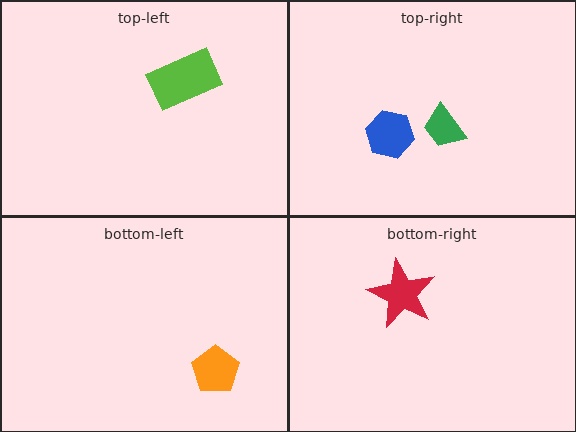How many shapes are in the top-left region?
1.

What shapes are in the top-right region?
The green trapezoid, the blue hexagon.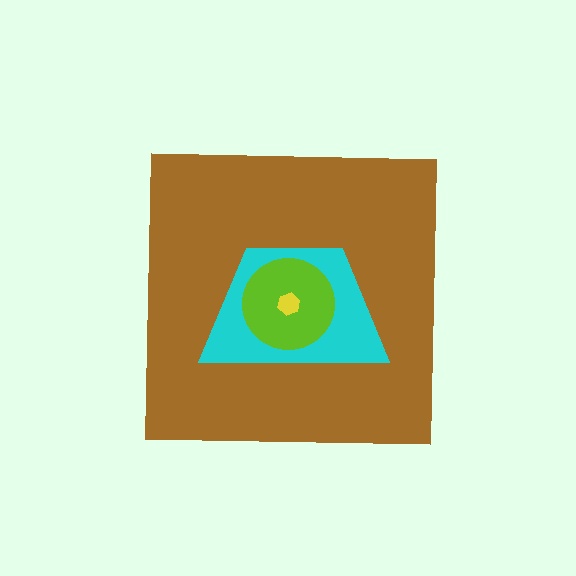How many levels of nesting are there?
4.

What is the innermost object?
The yellow hexagon.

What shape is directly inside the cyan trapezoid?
The lime circle.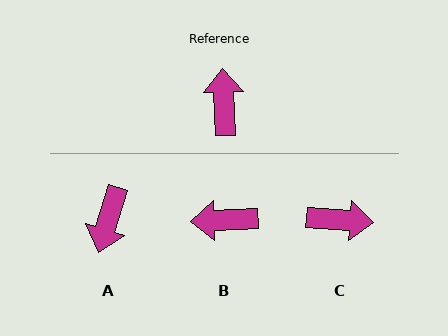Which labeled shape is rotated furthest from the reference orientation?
A, about 161 degrees away.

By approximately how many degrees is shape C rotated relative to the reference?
Approximately 96 degrees clockwise.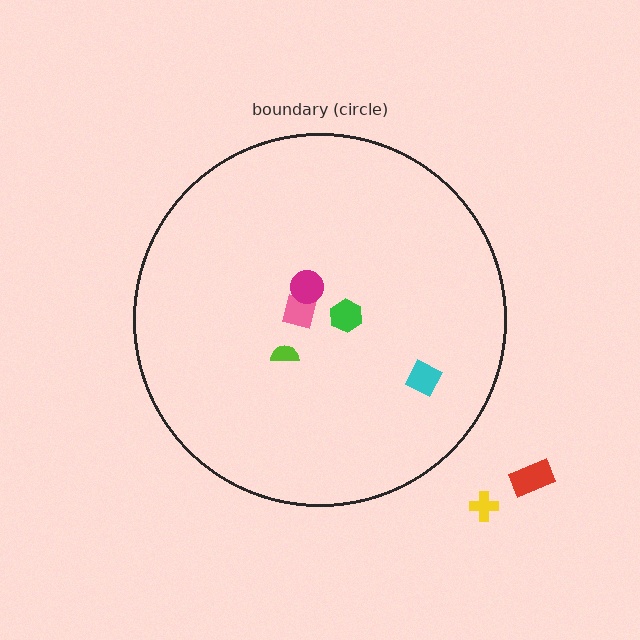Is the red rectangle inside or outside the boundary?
Outside.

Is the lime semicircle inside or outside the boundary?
Inside.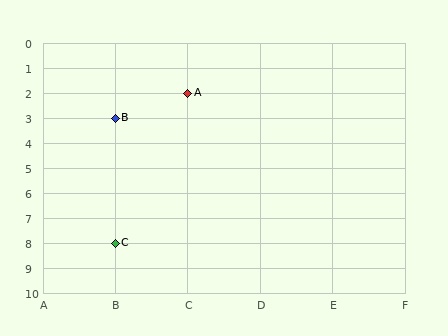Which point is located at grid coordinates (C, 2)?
Point A is at (C, 2).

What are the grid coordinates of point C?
Point C is at grid coordinates (B, 8).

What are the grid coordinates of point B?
Point B is at grid coordinates (B, 3).